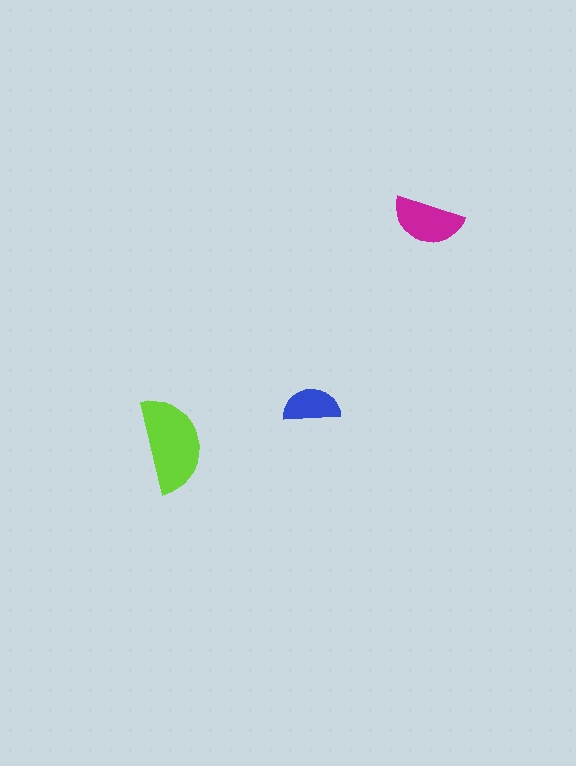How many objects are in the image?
There are 3 objects in the image.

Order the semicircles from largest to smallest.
the lime one, the magenta one, the blue one.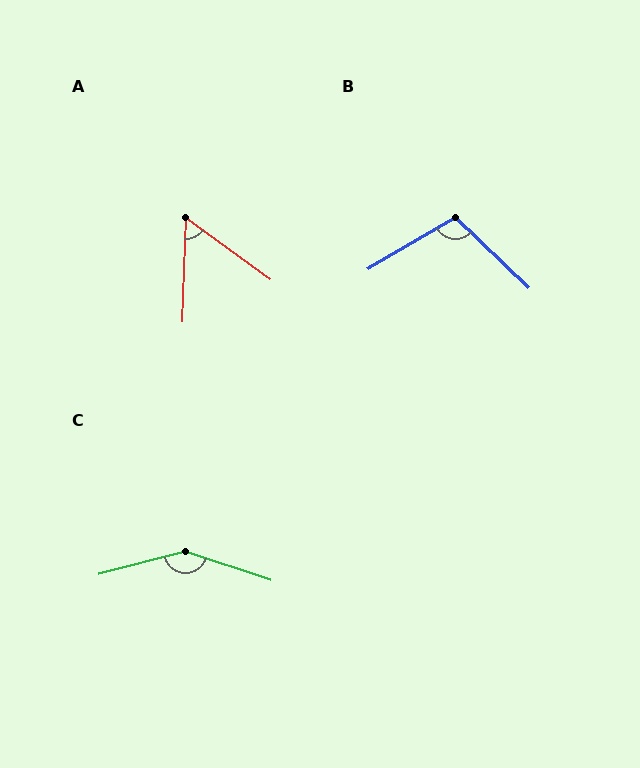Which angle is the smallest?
A, at approximately 56 degrees.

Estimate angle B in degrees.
Approximately 106 degrees.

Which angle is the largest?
C, at approximately 147 degrees.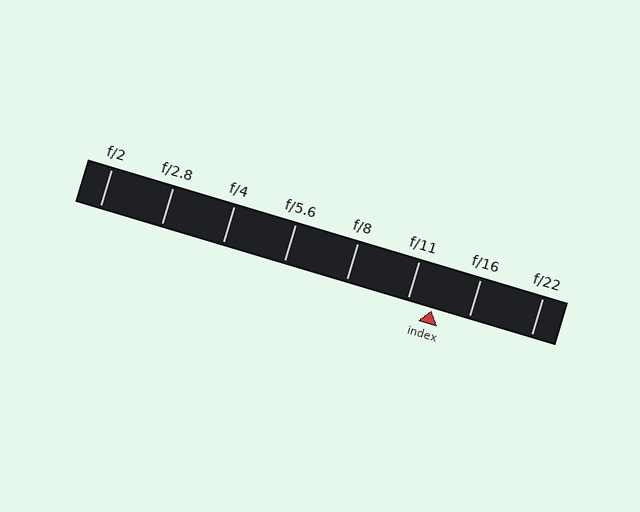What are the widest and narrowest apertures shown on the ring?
The widest aperture shown is f/2 and the narrowest is f/22.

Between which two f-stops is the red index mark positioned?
The index mark is between f/11 and f/16.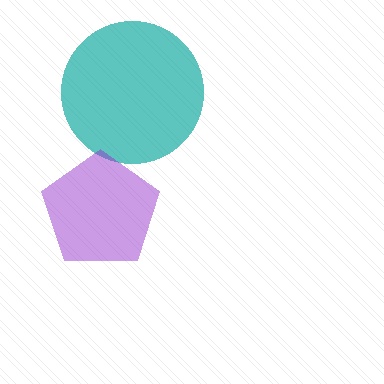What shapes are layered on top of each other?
The layered shapes are: a teal circle, a purple pentagon.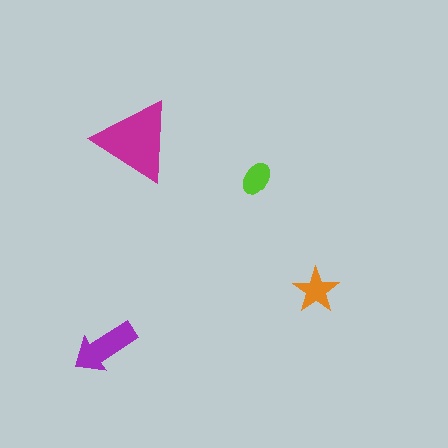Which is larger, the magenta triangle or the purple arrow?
The magenta triangle.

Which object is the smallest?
The lime ellipse.